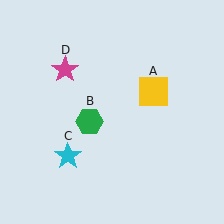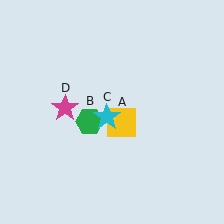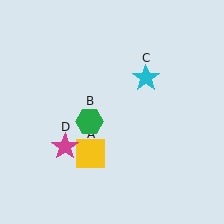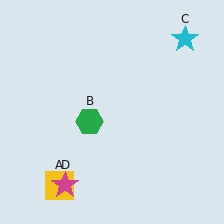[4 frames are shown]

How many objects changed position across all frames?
3 objects changed position: yellow square (object A), cyan star (object C), magenta star (object D).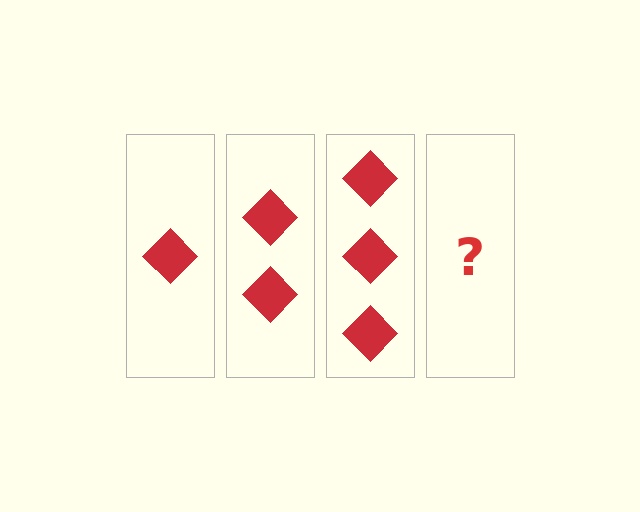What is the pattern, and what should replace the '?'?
The pattern is that each step adds one more diamond. The '?' should be 4 diamonds.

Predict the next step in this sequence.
The next step is 4 diamonds.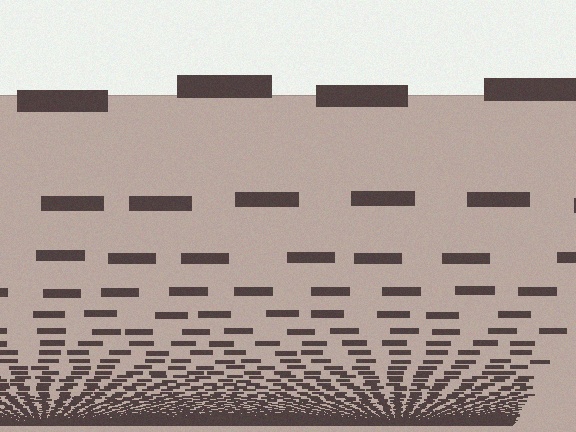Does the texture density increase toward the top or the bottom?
Density increases toward the bottom.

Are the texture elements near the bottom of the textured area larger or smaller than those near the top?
Smaller. The gradient is inverted — elements near the bottom are smaller and denser.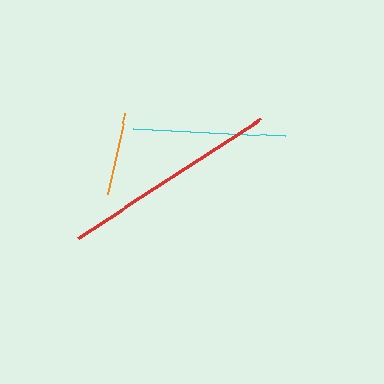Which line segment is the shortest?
The orange line is the shortest at approximately 82 pixels.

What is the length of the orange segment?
The orange segment is approximately 82 pixels long.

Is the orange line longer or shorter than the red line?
The red line is longer than the orange line.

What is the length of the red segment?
The red segment is approximately 218 pixels long.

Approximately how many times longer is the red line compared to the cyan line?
The red line is approximately 1.4 times the length of the cyan line.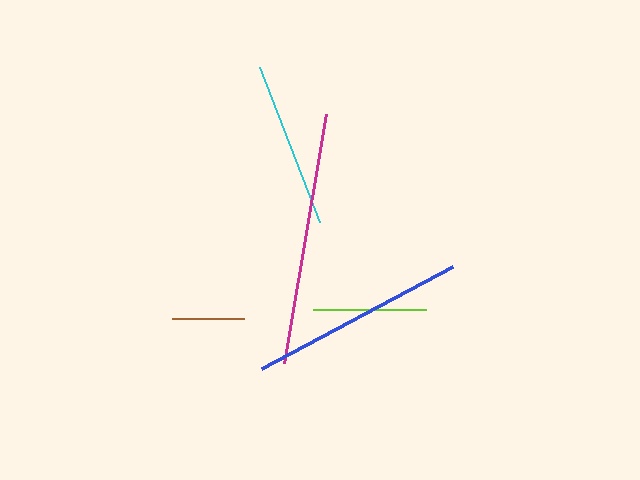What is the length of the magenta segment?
The magenta segment is approximately 252 pixels long.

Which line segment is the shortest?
The brown line is the shortest at approximately 72 pixels.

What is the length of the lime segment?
The lime segment is approximately 112 pixels long.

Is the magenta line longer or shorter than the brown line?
The magenta line is longer than the brown line.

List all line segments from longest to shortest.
From longest to shortest: magenta, blue, cyan, lime, brown.